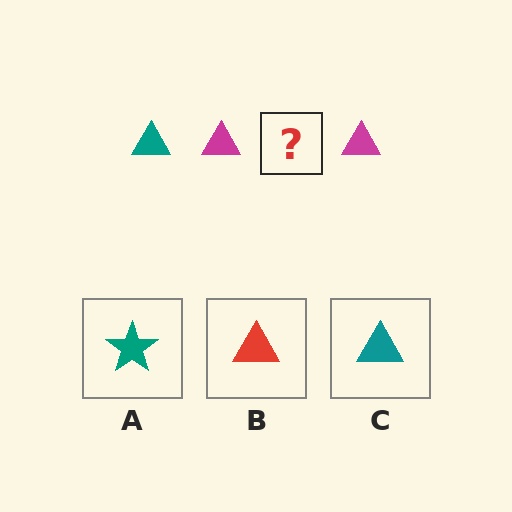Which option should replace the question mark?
Option C.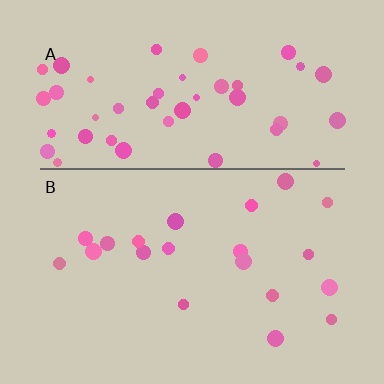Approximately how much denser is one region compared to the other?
Approximately 2.3× — region A over region B.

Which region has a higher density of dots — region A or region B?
A (the top).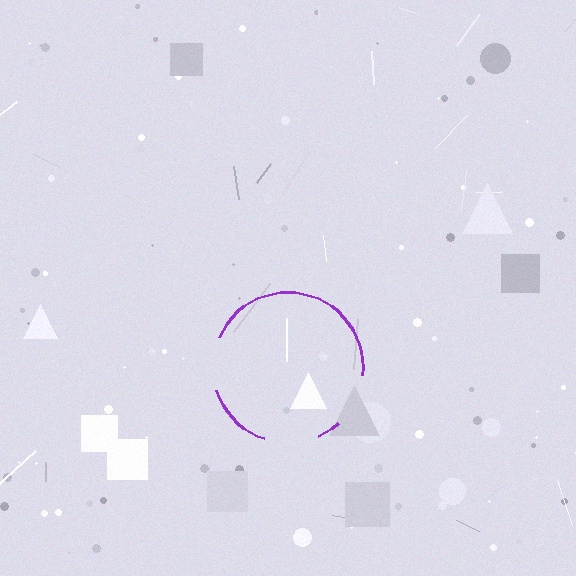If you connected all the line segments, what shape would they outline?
They would outline a circle.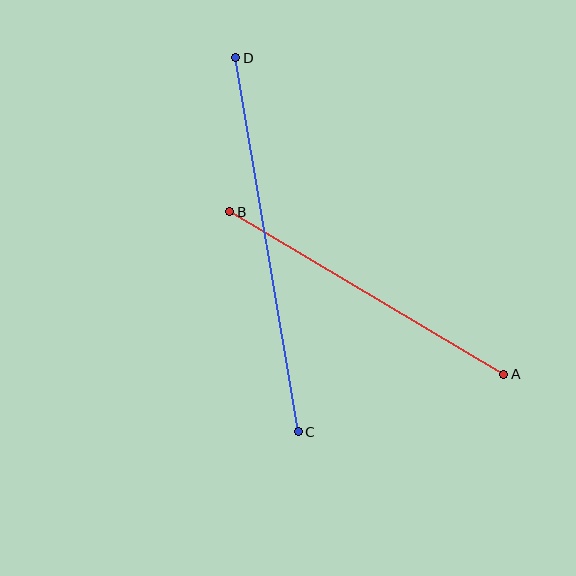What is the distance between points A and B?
The distance is approximately 319 pixels.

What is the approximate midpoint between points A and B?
The midpoint is at approximately (367, 293) pixels.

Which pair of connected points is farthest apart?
Points C and D are farthest apart.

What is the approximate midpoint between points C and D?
The midpoint is at approximately (267, 245) pixels.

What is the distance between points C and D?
The distance is approximately 379 pixels.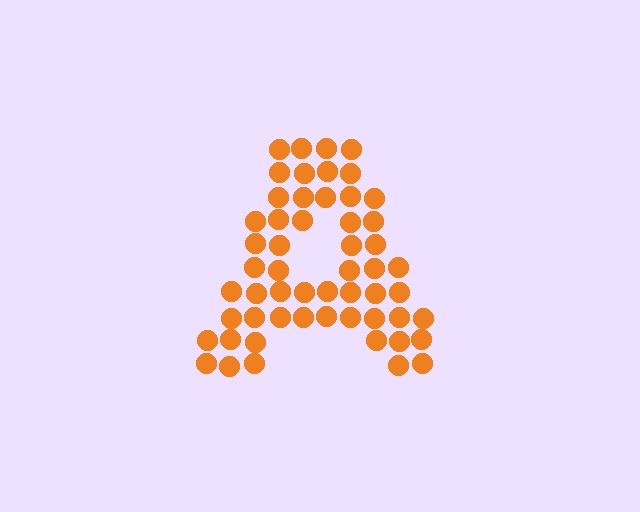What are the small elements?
The small elements are circles.